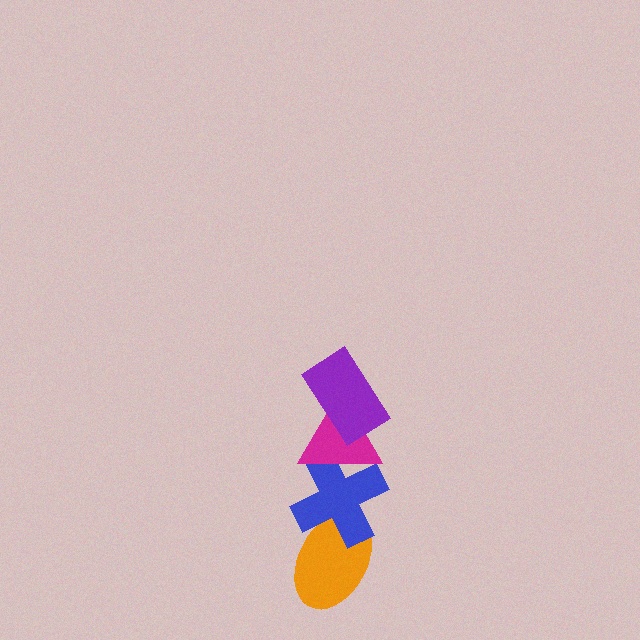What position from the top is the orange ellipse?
The orange ellipse is 4th from the top.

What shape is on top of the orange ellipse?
The blue cross is on top of the orange ellipse.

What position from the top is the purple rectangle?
The purple rectangle is 1st from the top.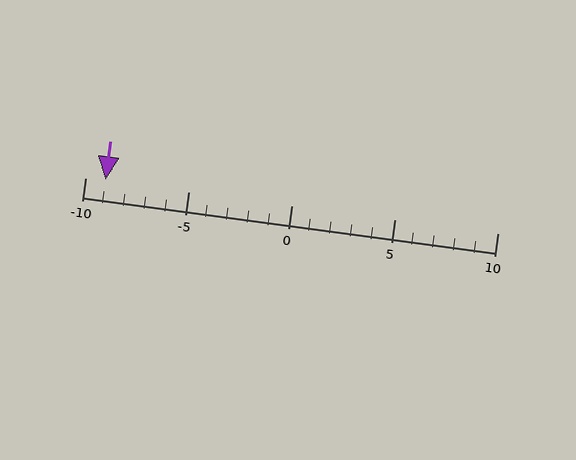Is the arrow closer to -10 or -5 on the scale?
The arrow is closer to -10.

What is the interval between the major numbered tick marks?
The major tick marks are spaced 5 units apart.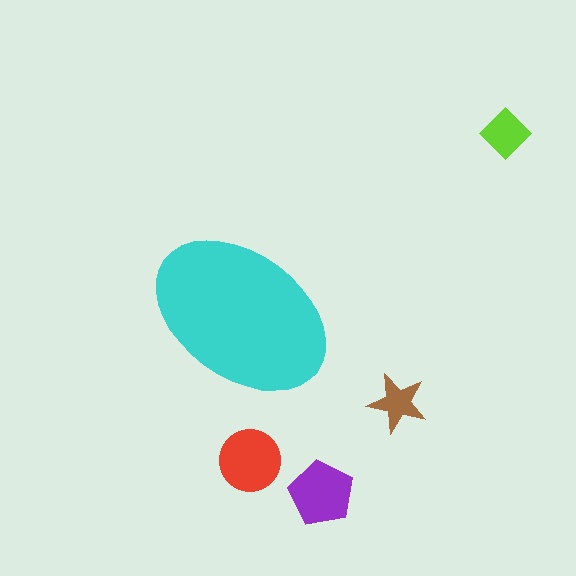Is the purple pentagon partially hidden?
No, the purple pentagon is fully visible.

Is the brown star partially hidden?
No, the brown star is fully visible.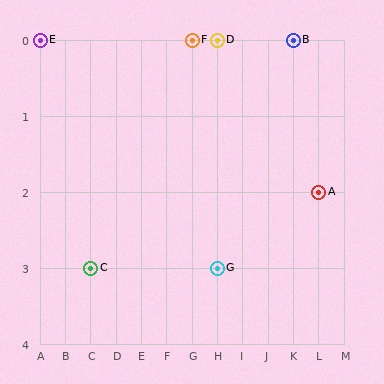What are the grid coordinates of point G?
Point G is at grid coordinates (H, 3).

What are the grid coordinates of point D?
Point D is at grid coordinates (H, 0).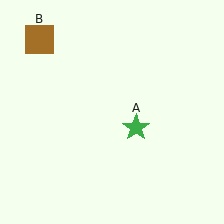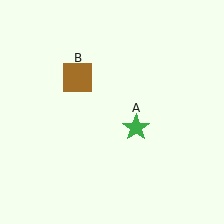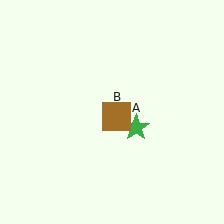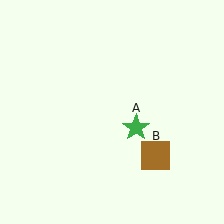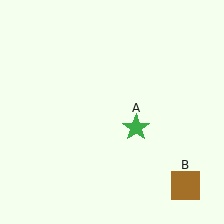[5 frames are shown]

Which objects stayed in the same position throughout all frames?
Green star (object A) remained stationary.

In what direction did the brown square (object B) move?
The brown square (object B) moved down and to the right.